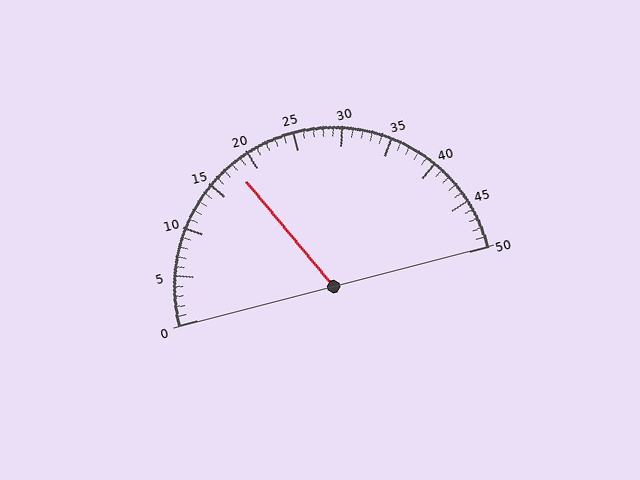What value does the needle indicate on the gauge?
The needle indicates approximately 18.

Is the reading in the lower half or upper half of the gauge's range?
The reading is in the lower half of the range (0 to 50).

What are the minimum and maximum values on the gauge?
The gauge ranges from 0 to 50.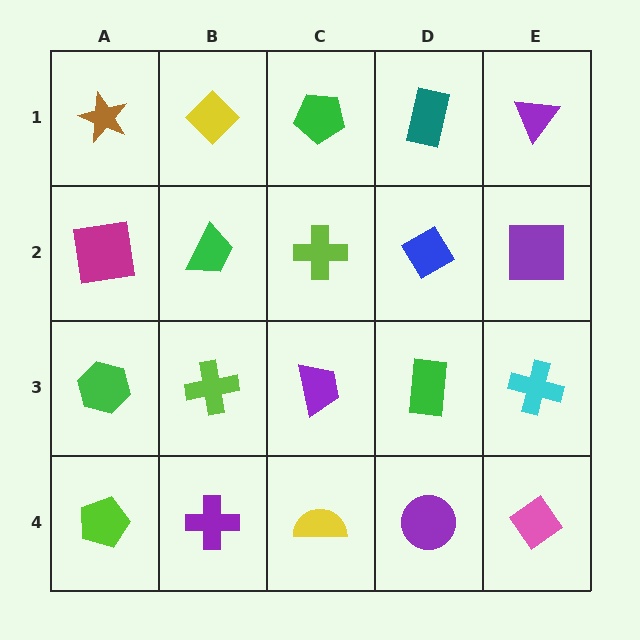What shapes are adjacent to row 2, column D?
A teal rectangle (row 1, column D), a green rectangle (row 3, column D), a lime cross (row 2, column C), a purple square (row 2, column E).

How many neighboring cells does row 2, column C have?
4.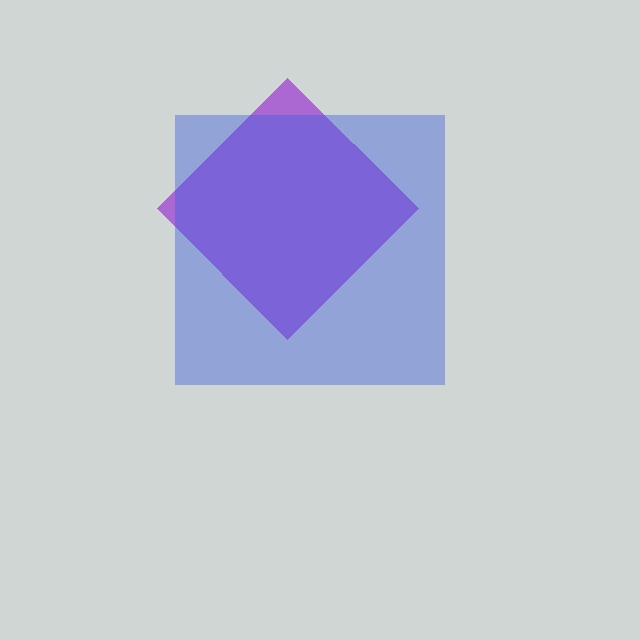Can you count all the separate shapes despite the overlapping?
Yes, there are 2 separate shapes.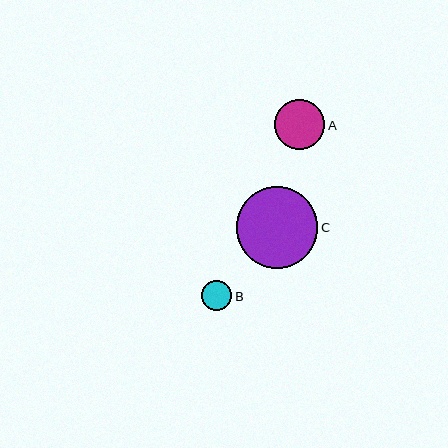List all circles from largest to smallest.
From largest to smallest: C, A, B.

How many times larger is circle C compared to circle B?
Circle C is approximately 2.7 times the size of circle B.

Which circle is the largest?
Circle C is the largest with a size of approximately 82 pixels.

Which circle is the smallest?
Circle B is the smallest with a size of approximately 30 pixels.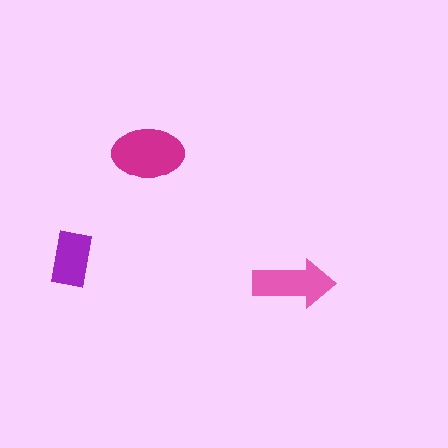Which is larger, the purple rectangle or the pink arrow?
The pink arrow.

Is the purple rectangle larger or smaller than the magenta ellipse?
Smaller.